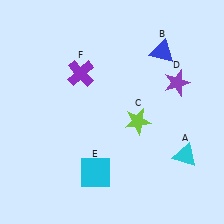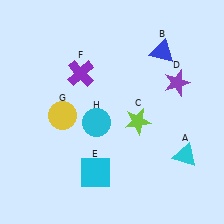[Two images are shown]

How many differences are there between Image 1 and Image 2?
There are 2 differences between the two images.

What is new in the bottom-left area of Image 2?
A yellow circle (G) was added in the bottom-left area of Image 2.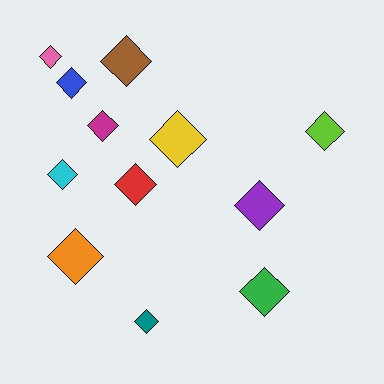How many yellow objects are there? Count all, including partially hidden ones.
There is 1 yellow object.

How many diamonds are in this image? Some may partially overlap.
There are 12 diamonds.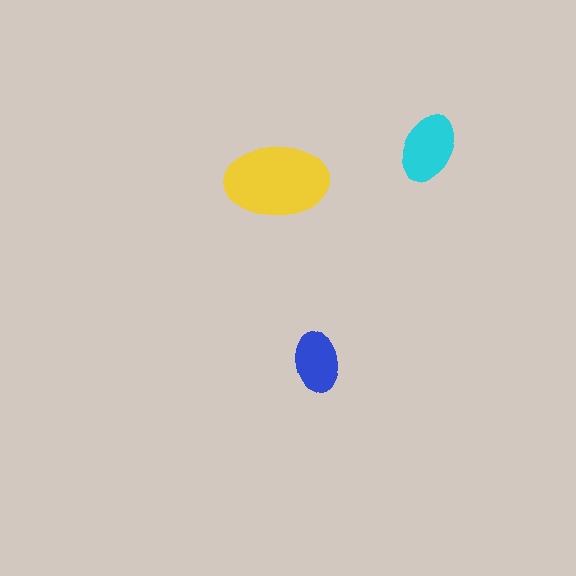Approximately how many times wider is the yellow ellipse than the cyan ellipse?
About 1.5 times wider.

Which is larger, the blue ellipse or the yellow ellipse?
The yellow one.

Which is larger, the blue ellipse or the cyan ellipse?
The cyan one.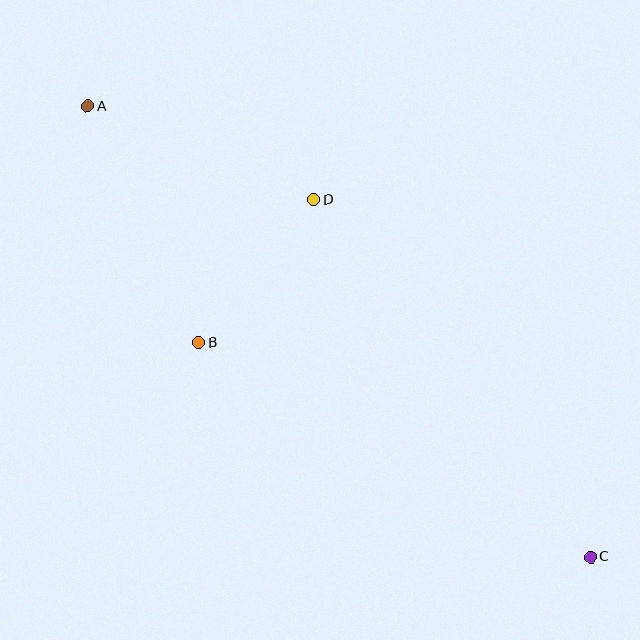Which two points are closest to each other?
Points B and D are closest to each other.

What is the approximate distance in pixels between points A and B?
The distance between A and B is approximately 262 pixels.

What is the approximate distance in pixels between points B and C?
The distance between B and C is approximately 447 pixels.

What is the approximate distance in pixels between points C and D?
The distance between C and D is approximately 452 pixels.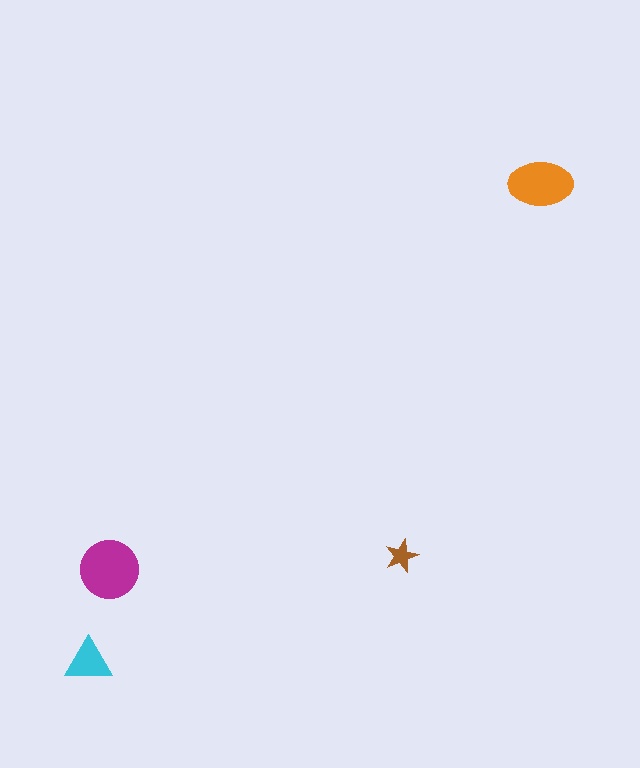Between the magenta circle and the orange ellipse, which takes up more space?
The magenta circle.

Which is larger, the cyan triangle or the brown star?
The cyan triangle.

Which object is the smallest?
The brown star.